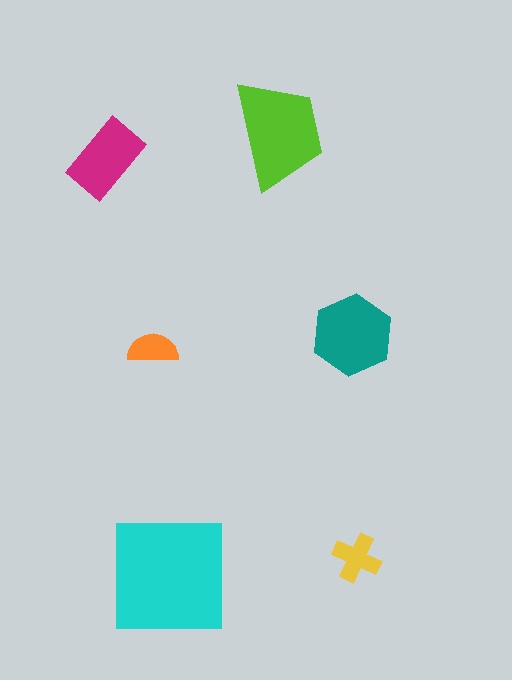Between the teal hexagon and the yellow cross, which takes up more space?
The teal hexagon.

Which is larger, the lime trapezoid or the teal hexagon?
The lime trapezoid.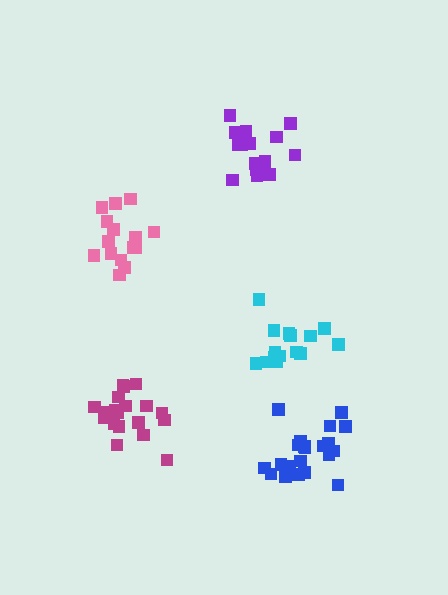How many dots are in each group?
Group 1: 15 dots, Group 2: 21 dots, Group 3: 15 dots, Group 4: 16 dots, Group 5: 20 dots (87 total).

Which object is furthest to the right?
The blue cluster is rightmost.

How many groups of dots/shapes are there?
There are 5 groups.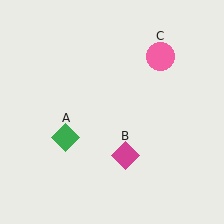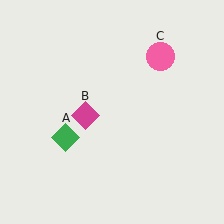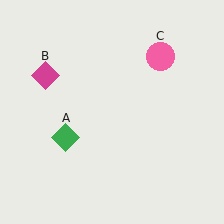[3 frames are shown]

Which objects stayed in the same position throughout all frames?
Green diamond (object A) and pink circle (object C) remained stationary.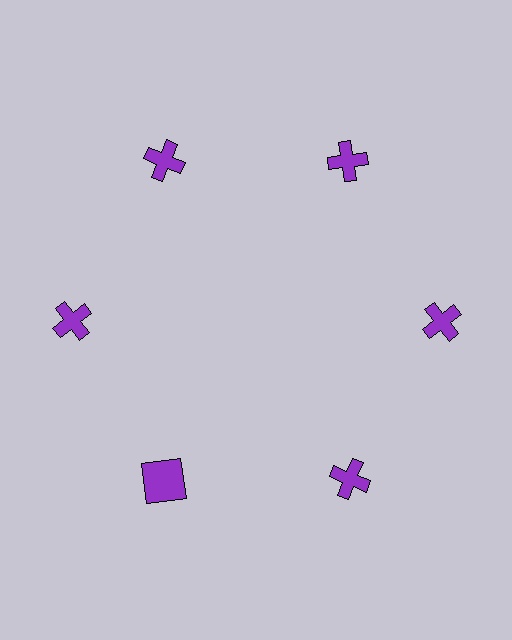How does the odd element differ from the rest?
It has a different shape: square instead of cross.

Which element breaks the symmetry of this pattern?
The purple square at roughly the 7 o'clock position breaks the symmetry. All other shapes are purple crosses.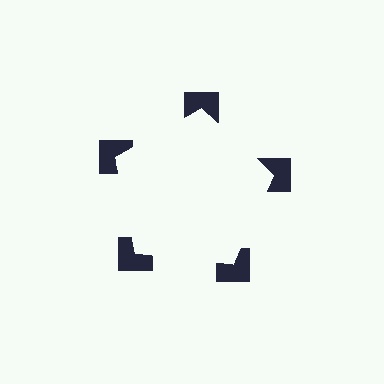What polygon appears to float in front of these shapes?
An illusory pentagon — its edges are inferred from the aligned wedge cuts in the notched squares, not physically drawn.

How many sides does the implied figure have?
5 sides.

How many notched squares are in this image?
There are 5 — one at each vertex of the illusory pentagon.